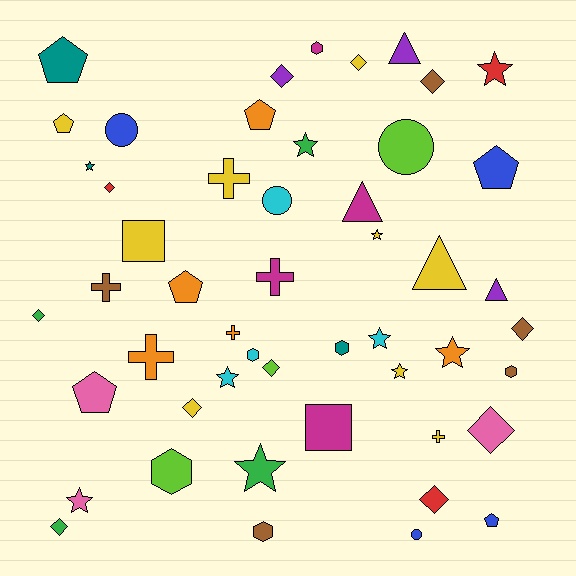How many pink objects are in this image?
There are 3 pink objects.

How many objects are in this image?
There are 50 objects.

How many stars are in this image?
There are 10 stars.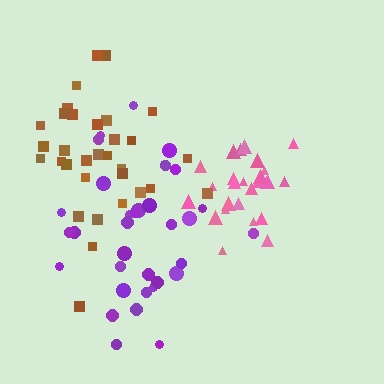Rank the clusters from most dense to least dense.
pink, brown, purple.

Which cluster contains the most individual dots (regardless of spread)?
Purple (34).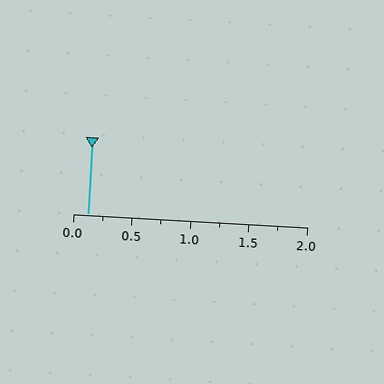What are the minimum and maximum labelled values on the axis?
The axis runs from 0.0 to 2.0.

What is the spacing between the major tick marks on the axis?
The major ticks are spaced 0.5 apart.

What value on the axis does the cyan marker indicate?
The marker indicates approximately 0.12.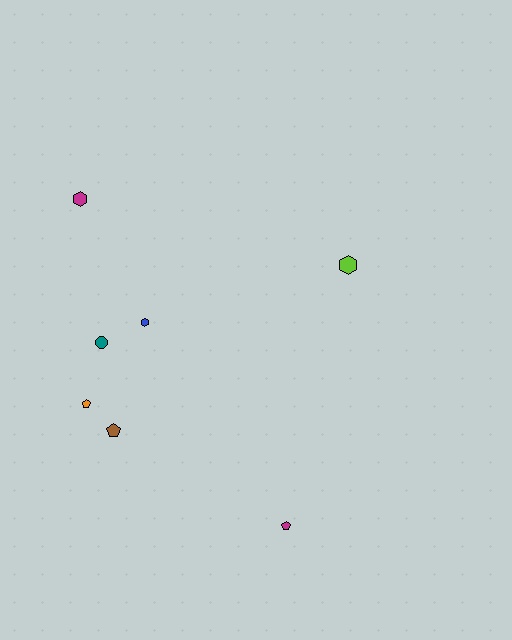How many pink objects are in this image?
There are no pink objects.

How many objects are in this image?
There are 7 objects.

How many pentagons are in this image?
There are 3 pentagons.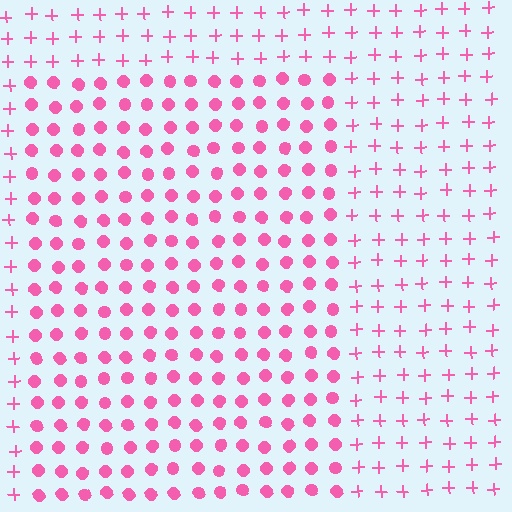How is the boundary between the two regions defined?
The boundary is defined by a change in element shape: circles inside vs. plus signs outside. All elements share the same color and spacing.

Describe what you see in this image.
The image is filled with small pink elements arranged in a uniform grid. A rectangle-shaped region contains circles, while the surrounding area contains plus signs. The boundary is defined purely by the change in element shape.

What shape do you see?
I see a rectangle.